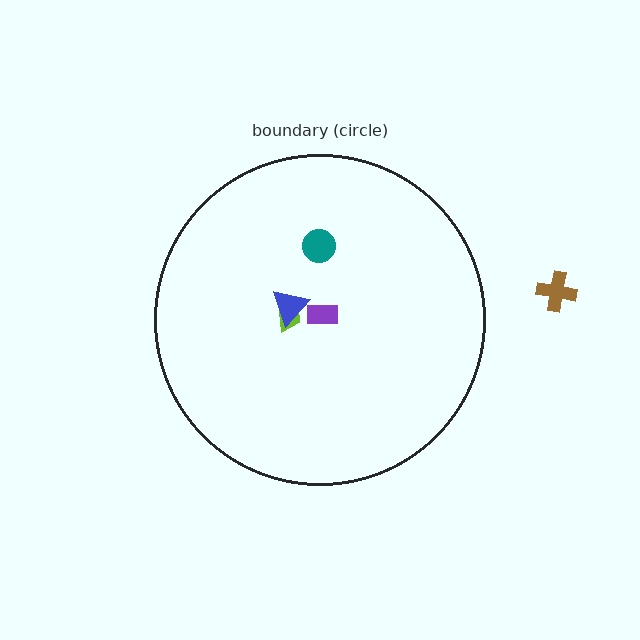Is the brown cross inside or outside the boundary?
Outside.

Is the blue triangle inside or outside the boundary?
Inside.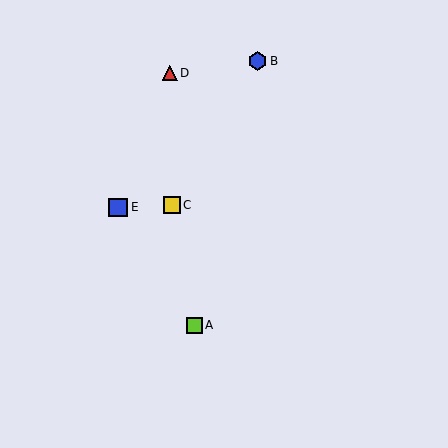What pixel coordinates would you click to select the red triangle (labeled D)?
Click at (170, 73) to select the red triangle D.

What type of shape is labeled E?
Shape E is a blue square.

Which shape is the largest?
The blue square (labeled E) is the largest.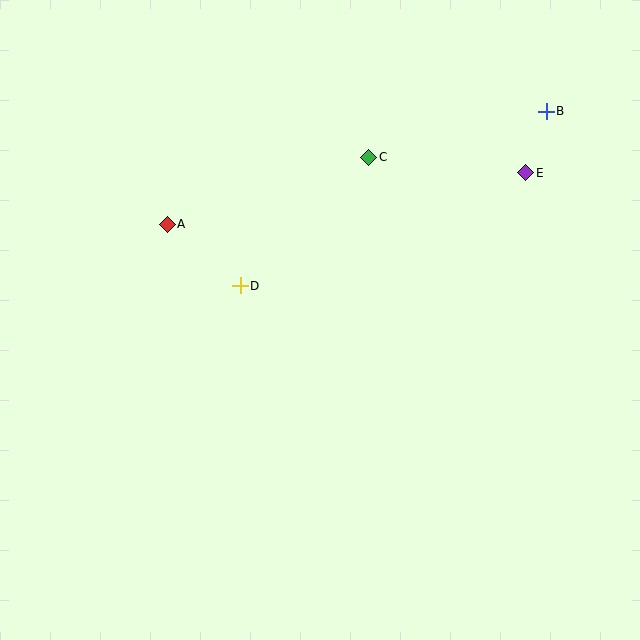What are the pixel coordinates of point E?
Point E is at (526, 173).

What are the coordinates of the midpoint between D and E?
The midpoint between D and E is at (383, 229).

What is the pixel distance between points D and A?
The distance between D and A is 95 pixels.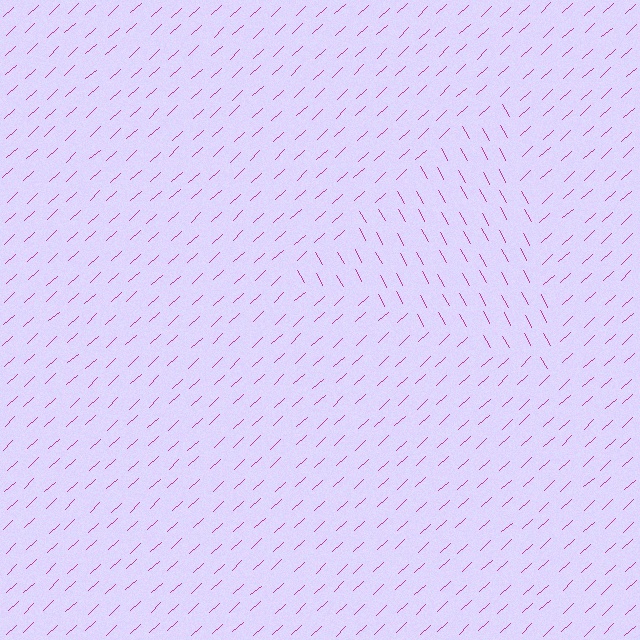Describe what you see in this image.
The image is filled with small magenta line segments. A triangle region in the image has lines oriented differently from the surrounding lines, creating a visible texture boundary.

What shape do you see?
I see a triangle.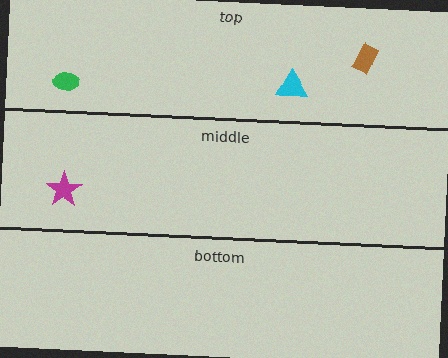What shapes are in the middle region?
The magenta star.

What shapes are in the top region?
The cyan triangle, the green ellipse, the brown rectangle.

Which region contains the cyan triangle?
The top region.